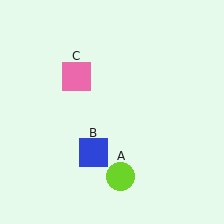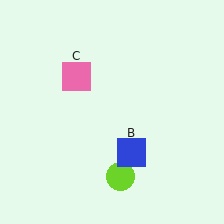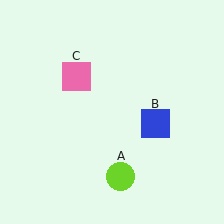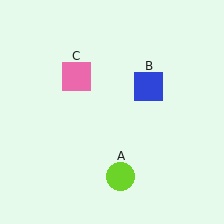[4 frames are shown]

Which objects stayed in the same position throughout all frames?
Lime circle (object A) and pink square (object C) remained stationary.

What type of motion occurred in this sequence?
The blue square (object B) rotated counterclockwise around the center of the scene.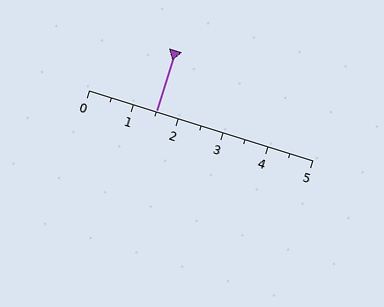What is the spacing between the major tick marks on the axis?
The major ticks are spaced 1 apart.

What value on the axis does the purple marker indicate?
The marker indicates approximately 1.5.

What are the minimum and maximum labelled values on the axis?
The axis runs from 0 to 5.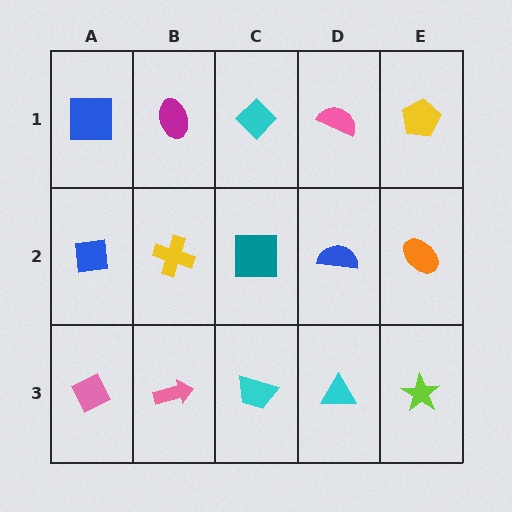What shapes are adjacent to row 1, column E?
An orange ellipse (row 2, column E), a pink semicircle (row 1, column D).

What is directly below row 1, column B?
A yellow cross.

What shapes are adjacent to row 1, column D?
A blue semicircle (row 2, column D), a cyan diamond (row 1, column C), a yellow pentagon (row 1, column E).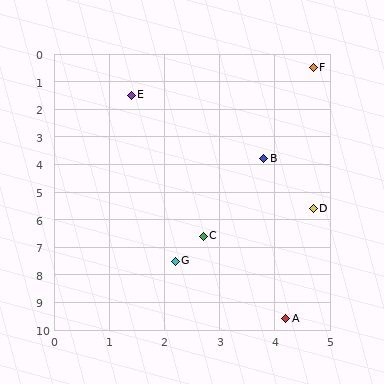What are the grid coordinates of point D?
Point D is at approximately (4.7, 5.6).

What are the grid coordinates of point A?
Point A is at approximately (4.2, 9.6).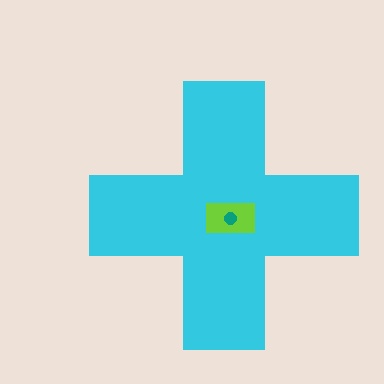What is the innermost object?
The teal circle.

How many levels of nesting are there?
3.